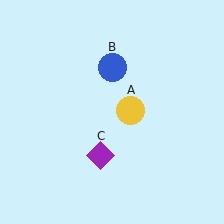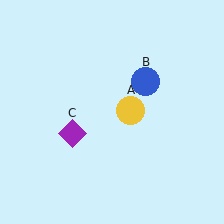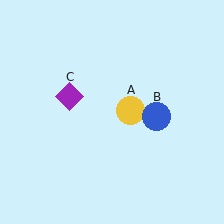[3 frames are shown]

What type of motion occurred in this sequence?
The blue circle (object B), purple diamond (object C) rotated clockwise around the center of the scene.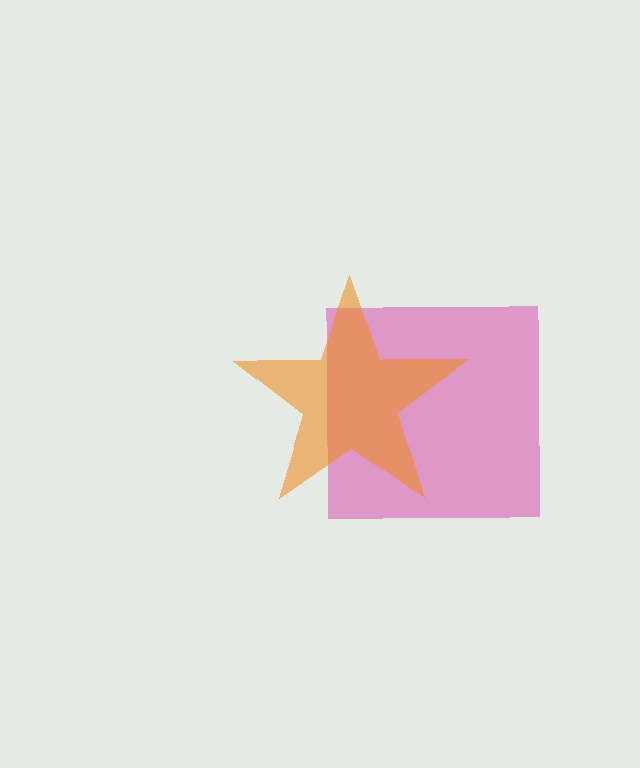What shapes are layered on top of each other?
The layered shapes are: a magenta square, an orange star.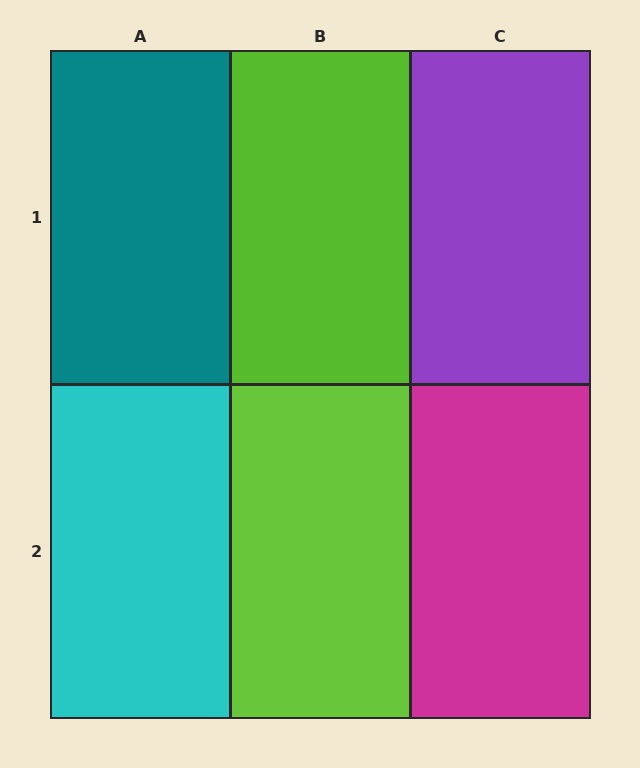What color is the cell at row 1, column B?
Lime.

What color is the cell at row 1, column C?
Purple.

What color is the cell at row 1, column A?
Teal.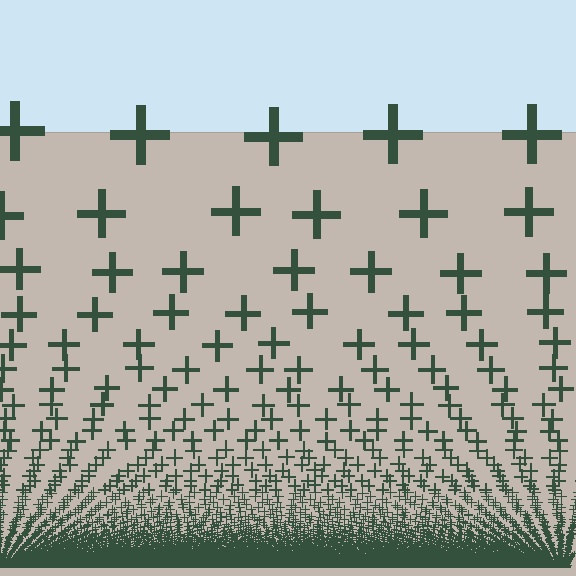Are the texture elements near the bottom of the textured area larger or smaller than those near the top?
Smaller. The gradient is inverted — elements near the bottom are smaller and denser.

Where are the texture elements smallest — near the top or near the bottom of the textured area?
Near the bottom.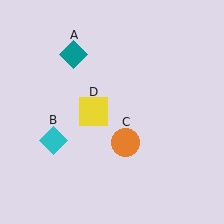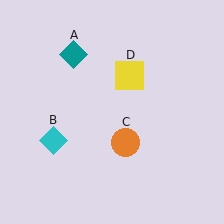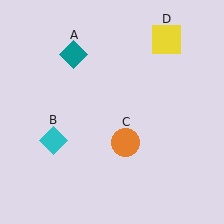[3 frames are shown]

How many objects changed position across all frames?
1 object changed position: yellow square (object D).